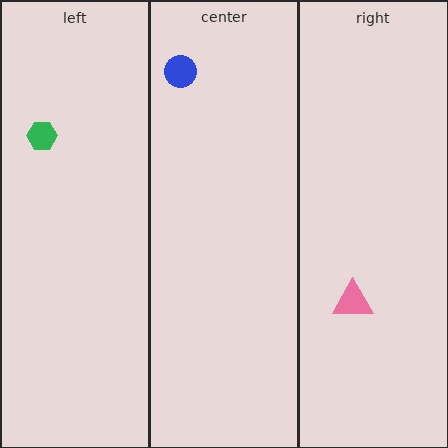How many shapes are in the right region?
1.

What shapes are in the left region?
The green hexagon.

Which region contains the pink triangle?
The right region.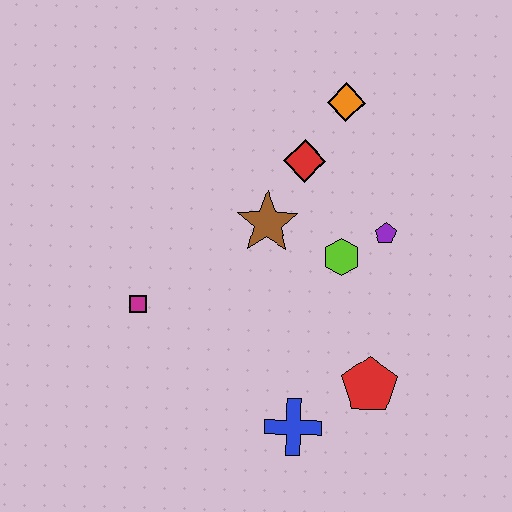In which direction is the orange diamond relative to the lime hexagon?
The orange diamond is above the lime hexagon.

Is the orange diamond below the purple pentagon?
No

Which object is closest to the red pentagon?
The blue cross is closest to the red pentagon.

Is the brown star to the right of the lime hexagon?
No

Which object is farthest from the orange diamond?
The blue cross is farthest from the orange diamond.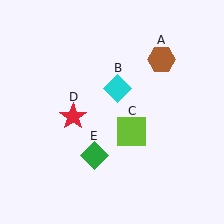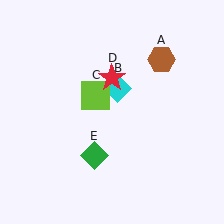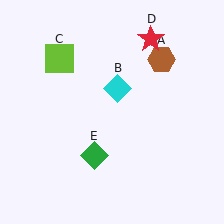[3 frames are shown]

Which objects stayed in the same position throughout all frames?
Brown hexagon (object A) and cyan diamond (object B) and green diamond (object E) remained stationary.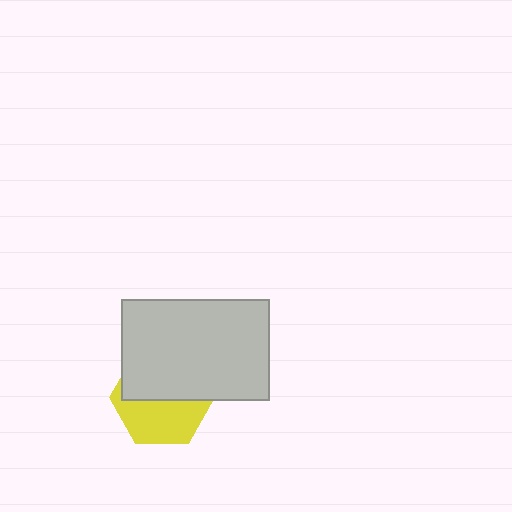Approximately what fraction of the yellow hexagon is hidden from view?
Roughly 53% of the yellow hexagon is hidden behind the light gray rectangle.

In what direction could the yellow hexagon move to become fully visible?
The yellow hexagon could move down. That would shift it out from behind the light gray rectangle entirely.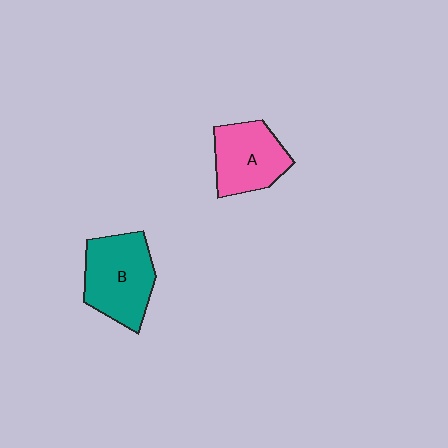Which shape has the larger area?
Shape B (teal).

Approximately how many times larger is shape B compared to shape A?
Approximately 1.2 times.